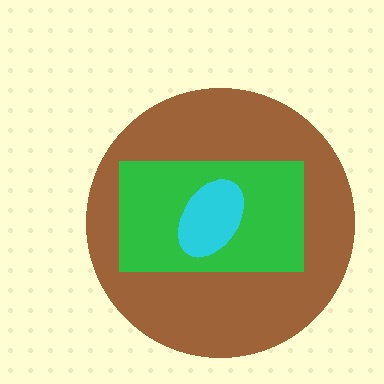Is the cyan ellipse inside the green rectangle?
Yes.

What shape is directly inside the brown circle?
The green rectangle.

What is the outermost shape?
The brown circle.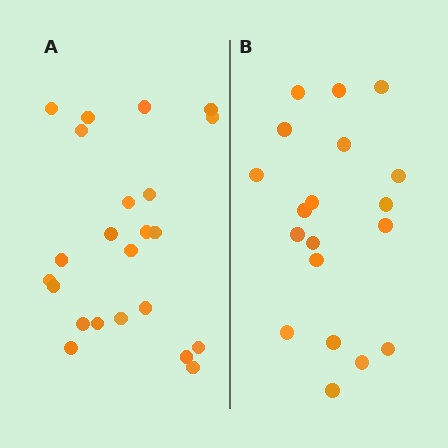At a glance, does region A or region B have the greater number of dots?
Region A (the left region) has more dots.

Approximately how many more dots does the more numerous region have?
Region A has about 4 more dots than region B.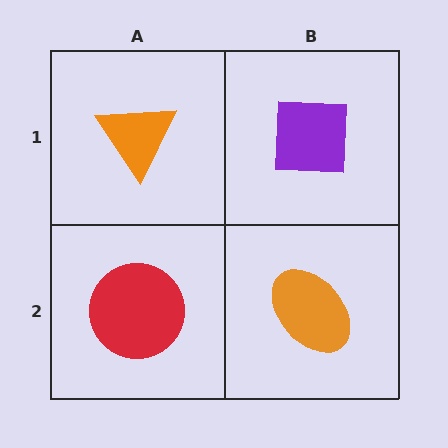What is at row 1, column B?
A purple square.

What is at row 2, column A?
A red circle.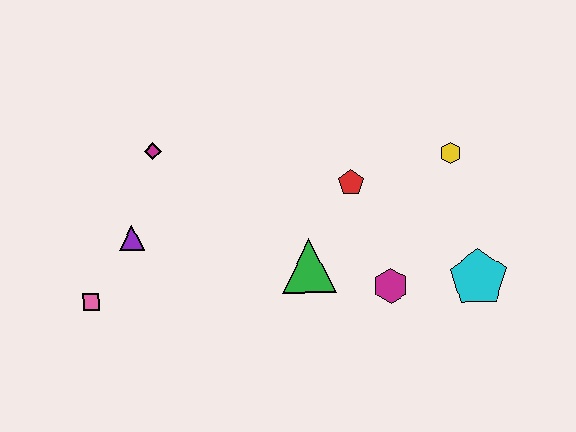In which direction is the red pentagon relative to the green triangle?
The red pentagon is above the green triangle.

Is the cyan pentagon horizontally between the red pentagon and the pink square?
No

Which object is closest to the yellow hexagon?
The red pentagon is closest to the yellow hexagon.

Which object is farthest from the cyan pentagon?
The pink square is farthest from the cyan pentagon.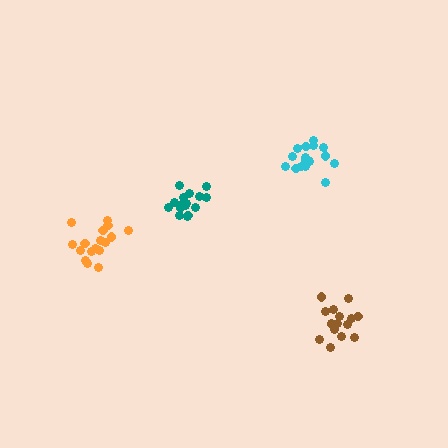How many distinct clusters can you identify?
There are 4 distinct clusters.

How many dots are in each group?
Group 1: 17 dots, Group 2: 17 dots, Group 3: 16 dots, Group 4: 16 dots (66 total).